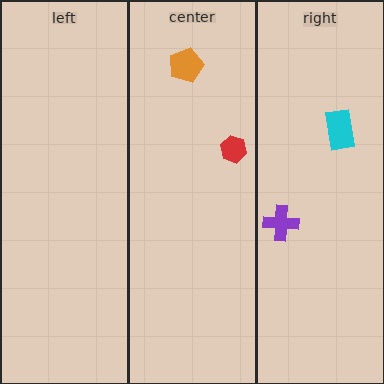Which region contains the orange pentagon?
The center region.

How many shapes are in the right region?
2.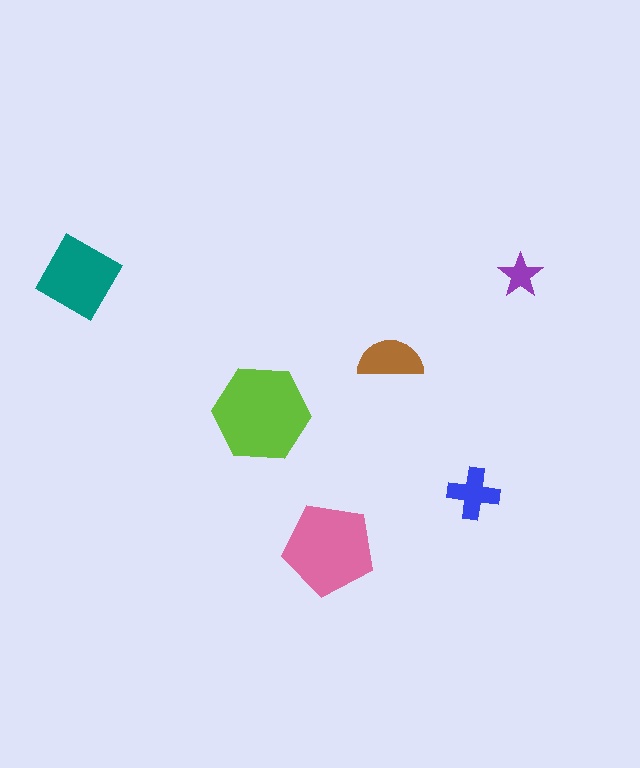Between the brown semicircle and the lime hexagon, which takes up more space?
The lime hexagon.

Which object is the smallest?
The purple star.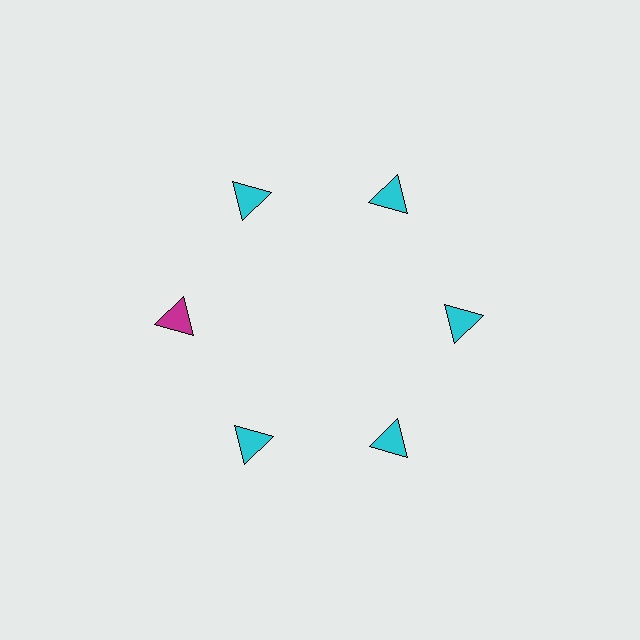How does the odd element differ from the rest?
It has a different color: magenta instead of cyan.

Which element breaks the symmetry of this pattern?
The magenta triangle at roughly the 9 o'clock position breaks the symmetry. All other shapes are cyan triangles.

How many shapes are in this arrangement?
There are 6 shapes arranged in a ring pattern.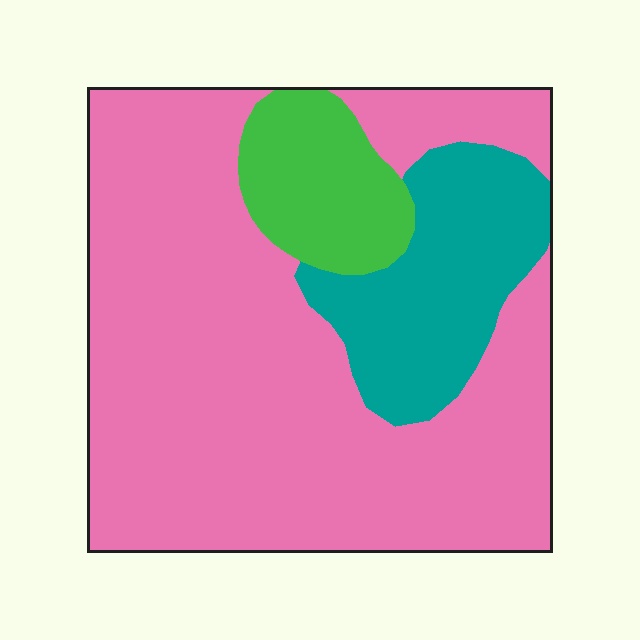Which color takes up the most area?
Pink, at roughly 70%.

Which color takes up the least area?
Green, at roughly 10%.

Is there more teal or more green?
Teal.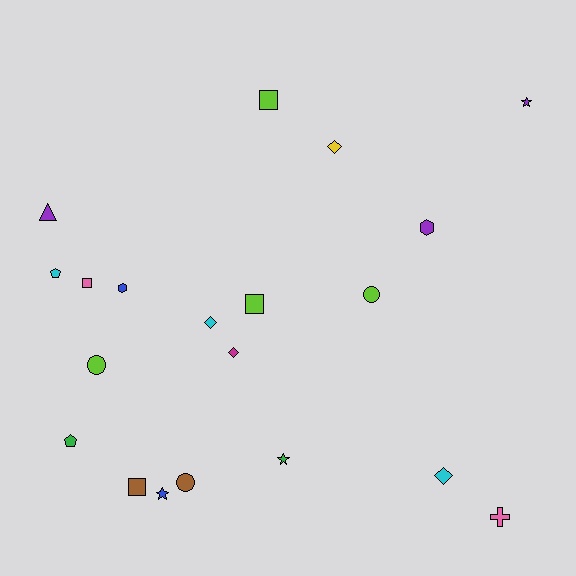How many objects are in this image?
There are 20 objects.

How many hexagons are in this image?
There are 2 hexagons.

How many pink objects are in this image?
There are 2 pink objects.